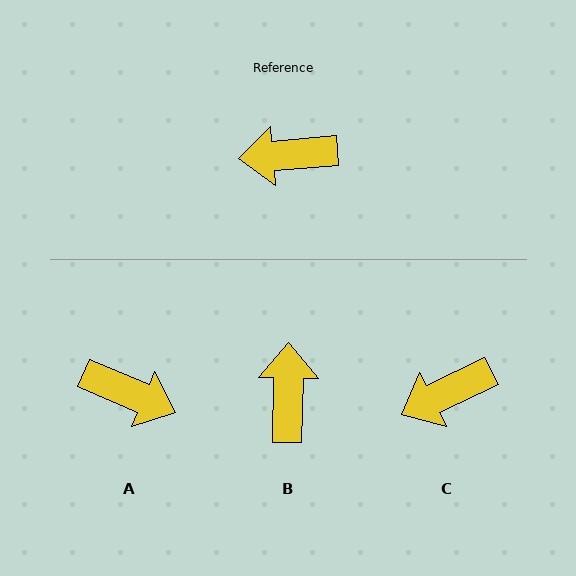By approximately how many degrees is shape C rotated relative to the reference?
Approximately 22 degrees counter-clockwise.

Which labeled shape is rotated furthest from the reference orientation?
A, about 152 degrees away.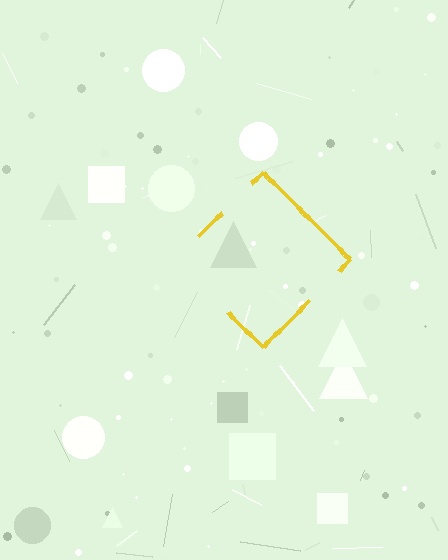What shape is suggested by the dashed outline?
The dashed outline suggests a diamond.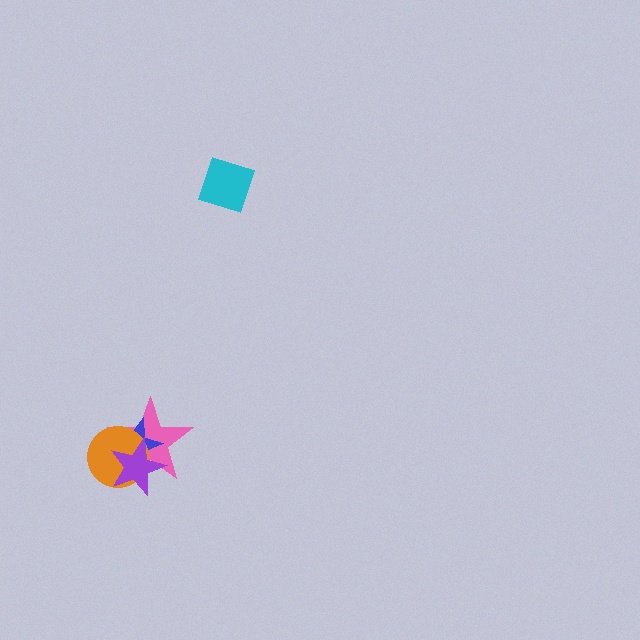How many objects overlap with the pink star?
3 objects overlap with the pink star.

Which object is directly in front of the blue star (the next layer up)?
The orange circle is directly in front of the blue star.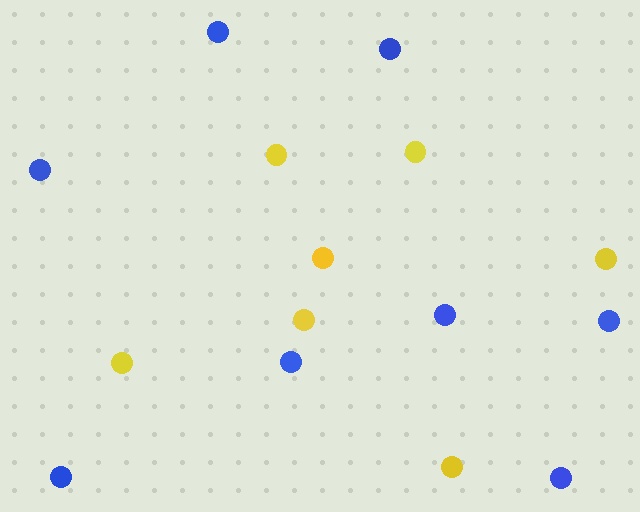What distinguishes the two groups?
There are 2 groups: one group of yellow circles (7) and one group of blue circles (8).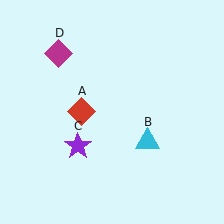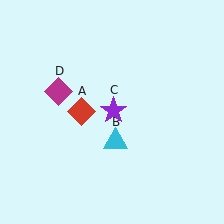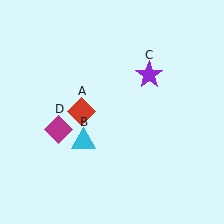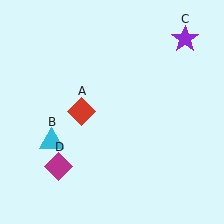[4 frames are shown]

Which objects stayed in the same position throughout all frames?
Red diamond (object A) remained stationary.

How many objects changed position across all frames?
3 objects changed position: cyan triangle (object B), purple star (object C), magenta diamond (object D).